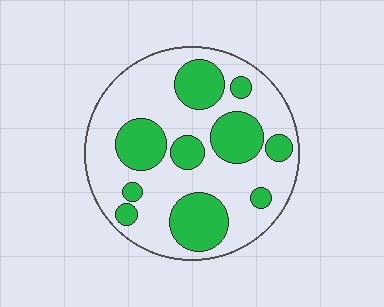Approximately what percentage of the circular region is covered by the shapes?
Approximately 35%.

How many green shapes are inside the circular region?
10.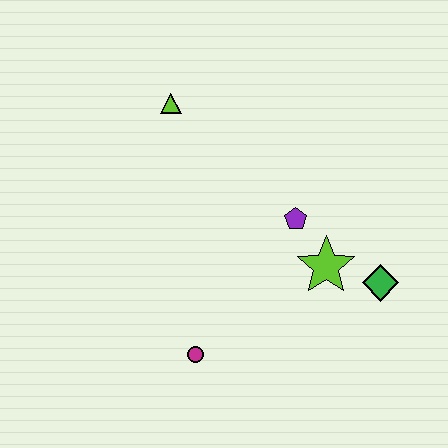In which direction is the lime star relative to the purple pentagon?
The lime star is below the purple pentagon.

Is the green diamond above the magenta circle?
Yes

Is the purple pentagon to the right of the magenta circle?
Yes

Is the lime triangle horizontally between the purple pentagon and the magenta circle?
No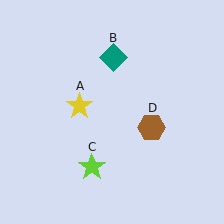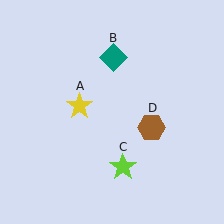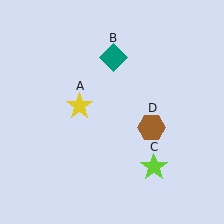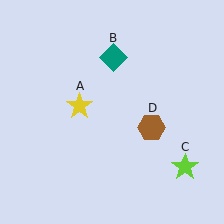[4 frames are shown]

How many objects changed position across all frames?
1 object changed position: lime star (object C).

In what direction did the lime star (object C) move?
The lime star (object C) moved right.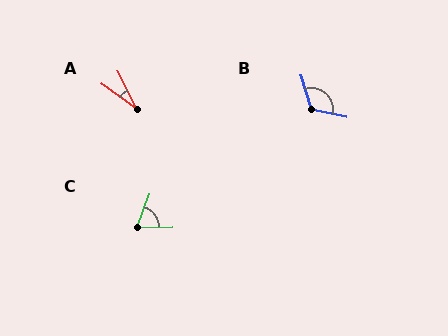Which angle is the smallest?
A, at approximately 27 degrees.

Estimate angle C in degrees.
Approximately 69 degrees.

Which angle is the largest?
B, at approximately 119 degrees.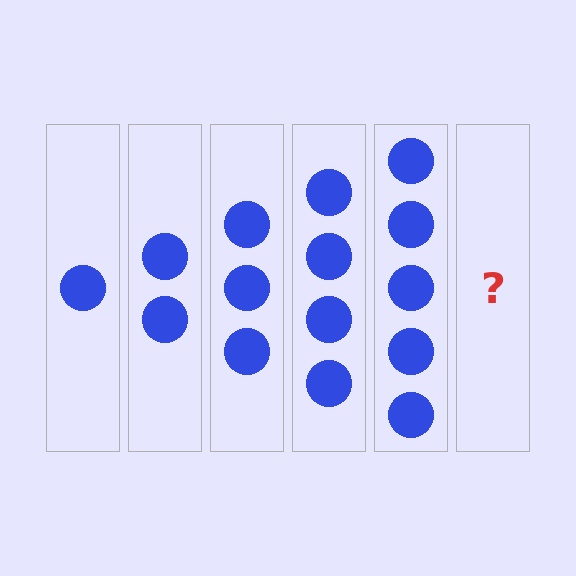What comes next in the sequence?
The next element should be 6 circles.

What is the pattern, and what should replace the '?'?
The pattern is that each step adds one more circle. The '?' should be 6 circles.